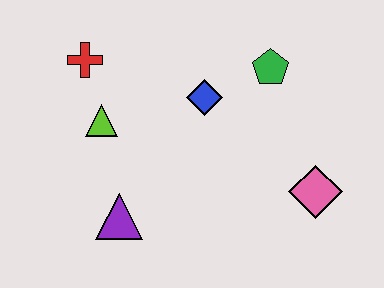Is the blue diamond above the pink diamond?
Yes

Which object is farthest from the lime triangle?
The pink diamond is farthest from the lime triangle.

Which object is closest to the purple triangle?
The lime triangle is closest to the purple triangle.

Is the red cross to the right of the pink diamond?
No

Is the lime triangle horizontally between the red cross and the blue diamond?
Yes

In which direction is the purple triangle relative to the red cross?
The purple triangle is below the red cross.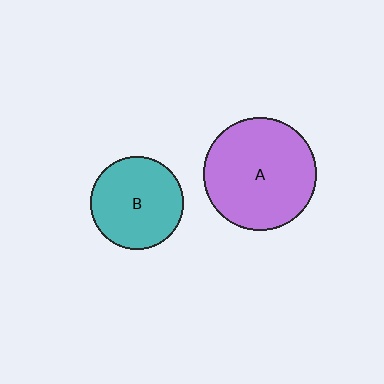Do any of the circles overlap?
No, none of the circles overlap.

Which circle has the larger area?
Circle A (purple).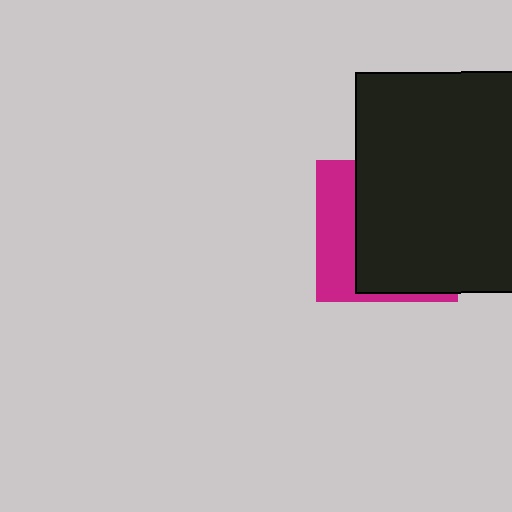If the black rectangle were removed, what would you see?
You would see the complete magenta square.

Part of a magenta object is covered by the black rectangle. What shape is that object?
It is a square.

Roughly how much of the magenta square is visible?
A small part of it is visible (roughly 32%).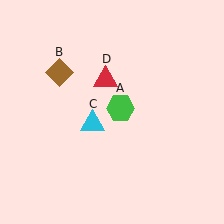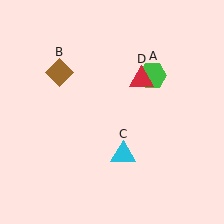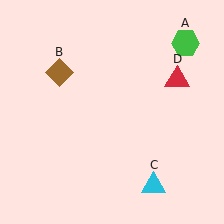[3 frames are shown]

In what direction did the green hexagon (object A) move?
The green hexagon (object A) moved up and to the right.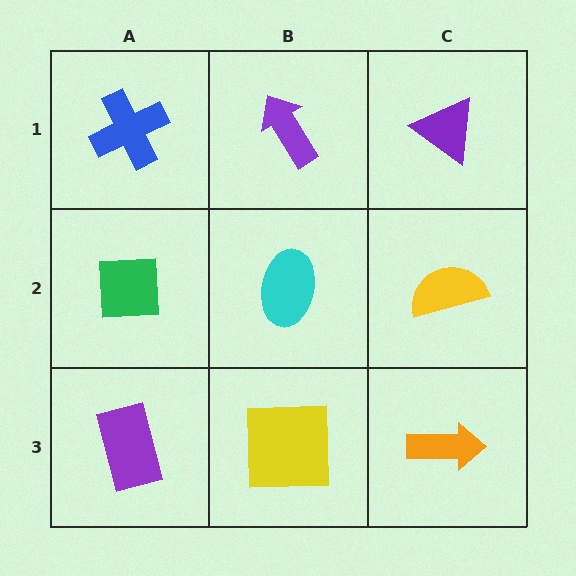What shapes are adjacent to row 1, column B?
A cyan ellipse (row 2, column B), a blue cross (row 1, column A), a purple triangle (row 1, column C).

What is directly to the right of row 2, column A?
A cyan ellipse.